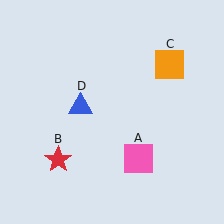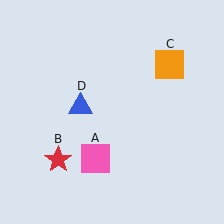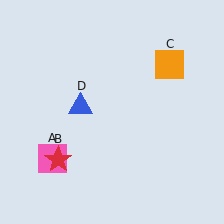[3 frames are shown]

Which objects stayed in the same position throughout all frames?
Red star (object B) and orange square (object C) and blue triangle (object D) remained stationary.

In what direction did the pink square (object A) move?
The pink square (object A) moved left.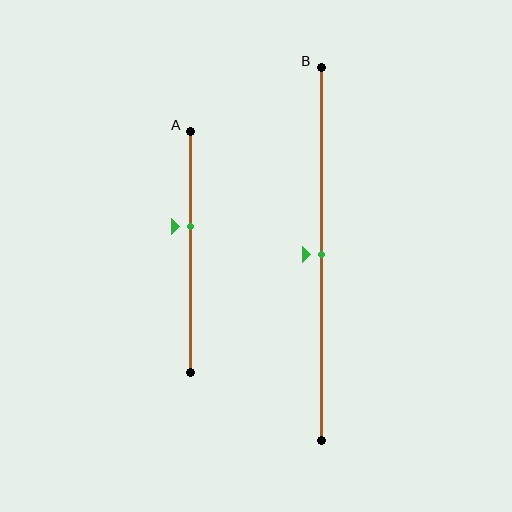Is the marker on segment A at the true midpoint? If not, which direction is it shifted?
No, the marker on segment A is shifted upward by about 11% of the segment length.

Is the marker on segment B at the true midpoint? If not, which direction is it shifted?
Yes, the marker on segment B is at the true midpoint.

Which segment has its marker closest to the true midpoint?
Segment B has its marker closest to the true midpoint.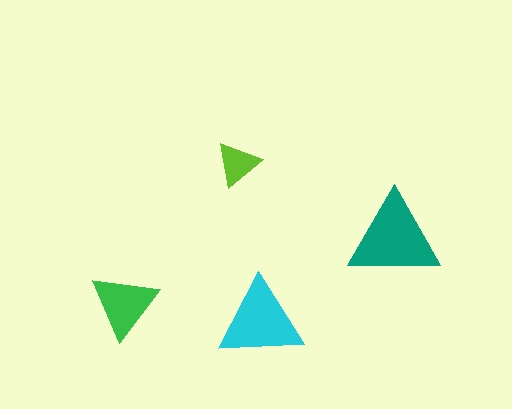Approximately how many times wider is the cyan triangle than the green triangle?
About 1.5 times wider.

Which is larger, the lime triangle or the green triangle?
The green one.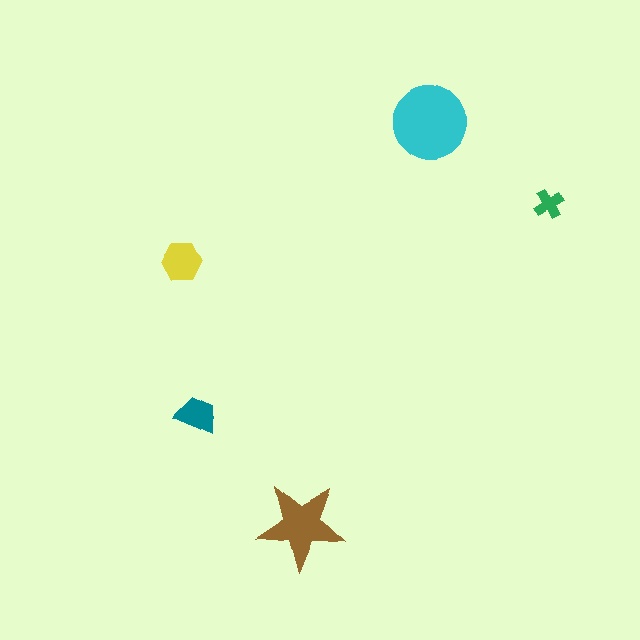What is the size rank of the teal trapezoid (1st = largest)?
4th.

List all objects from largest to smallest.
The cyan circle, the brown star, the yellow hexagon, the teal trapezoid, the green cross.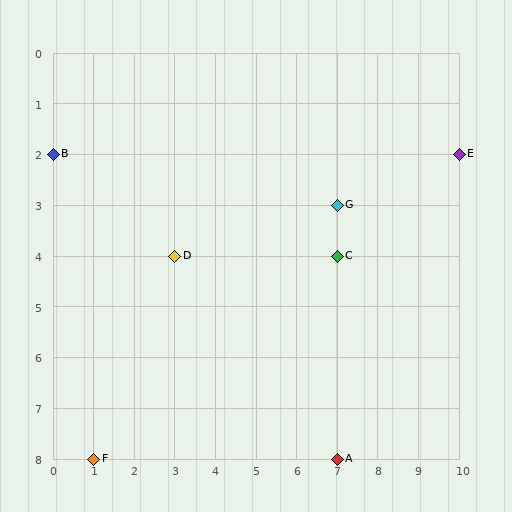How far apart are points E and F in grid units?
Points E and F are 9 columns and 6 rows apart (about 10.8 grid units diagonally).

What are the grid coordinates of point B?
Point B is at grid coordinates (0, 2).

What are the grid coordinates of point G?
Point G is at grid coordinates (7, 3).